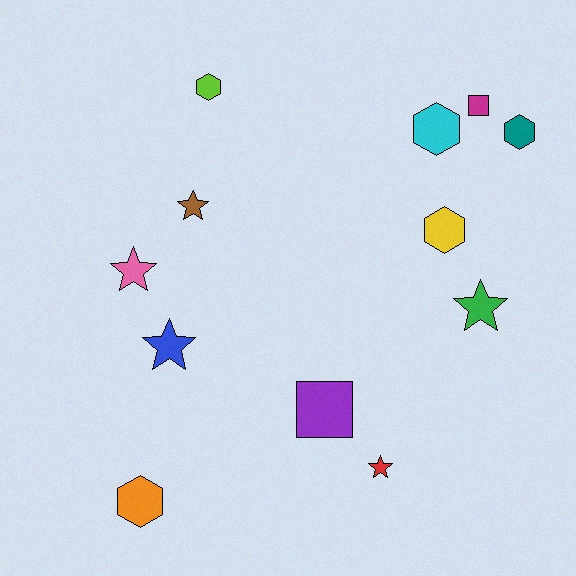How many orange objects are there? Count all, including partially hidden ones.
There is 1 orange object.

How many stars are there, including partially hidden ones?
There are 5 stars.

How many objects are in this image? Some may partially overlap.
There are 12 objects.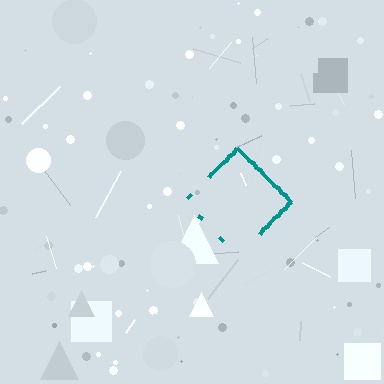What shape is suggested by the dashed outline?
The dashed outline suggests a diamond.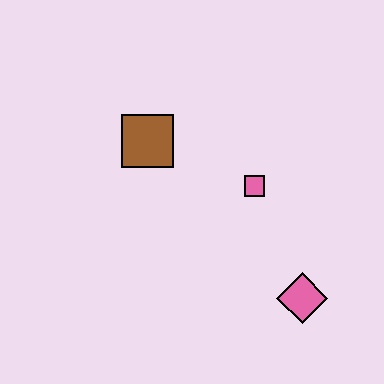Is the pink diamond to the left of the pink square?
No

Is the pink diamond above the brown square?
No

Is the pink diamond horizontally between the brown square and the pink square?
No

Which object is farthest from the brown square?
The pink diamond is farthest from the brown square.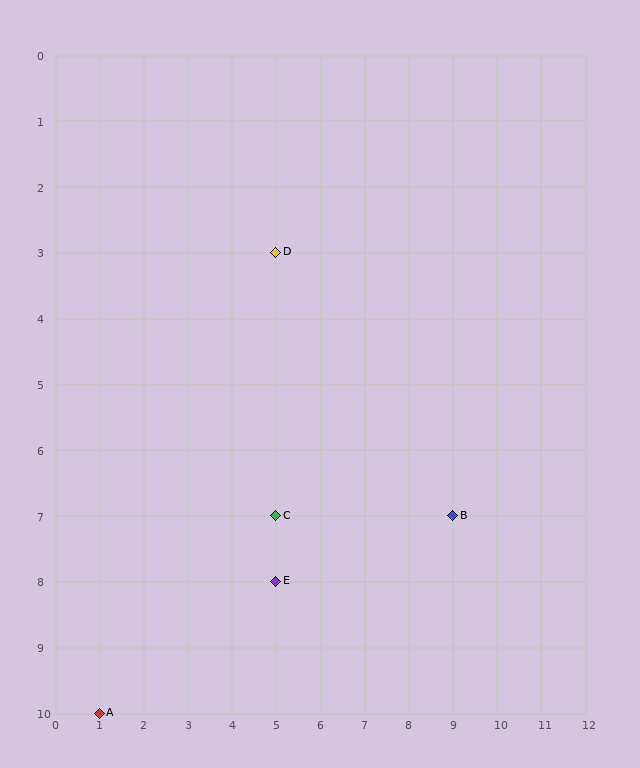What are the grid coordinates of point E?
Point E is at grid coordinates (5, 8).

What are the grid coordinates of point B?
Point B is at grid coordinates (9, 7).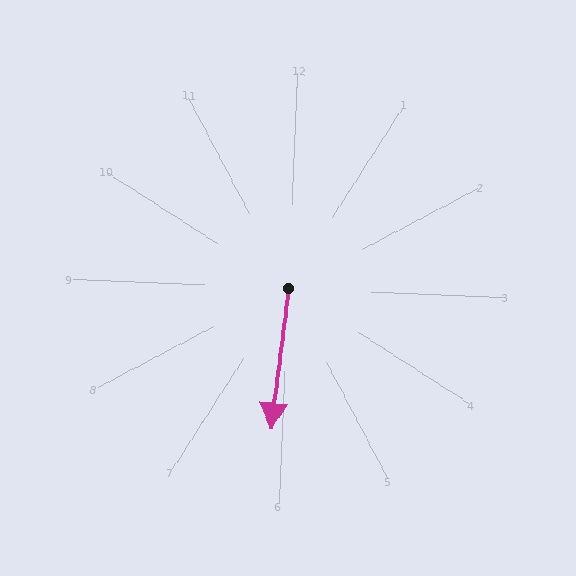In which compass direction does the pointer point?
South.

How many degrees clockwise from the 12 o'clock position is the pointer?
Approximately 185 degrees.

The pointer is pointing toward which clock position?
Roughly 6 o'clock.